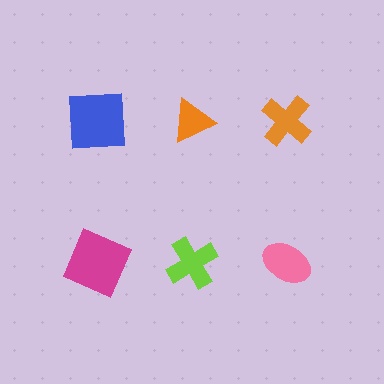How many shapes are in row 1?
3 shapes.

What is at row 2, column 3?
A pink ellipse.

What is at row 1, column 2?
An orange triangle.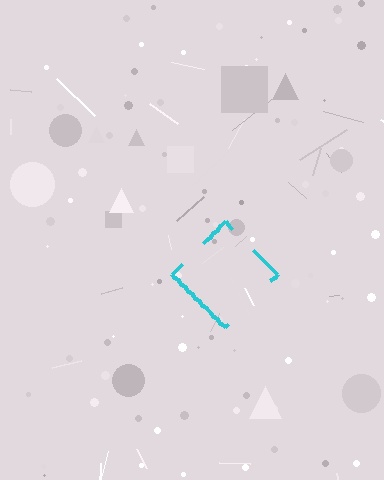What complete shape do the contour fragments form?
The contour fragments form a diamond.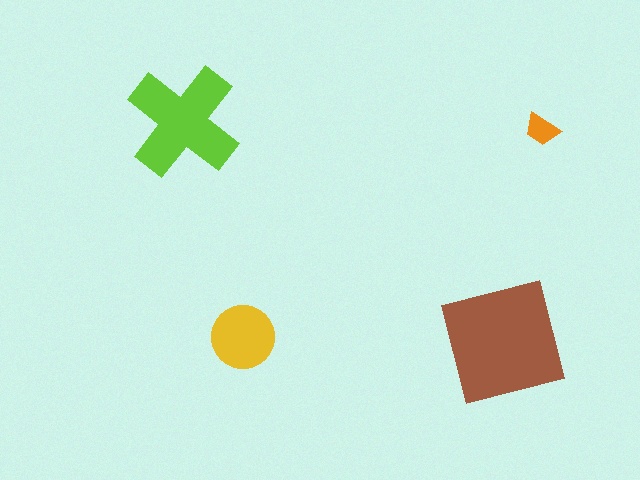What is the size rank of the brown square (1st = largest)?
1st.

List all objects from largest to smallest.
The brown square, the lime cross, the yellow circle, the orange trapezoid.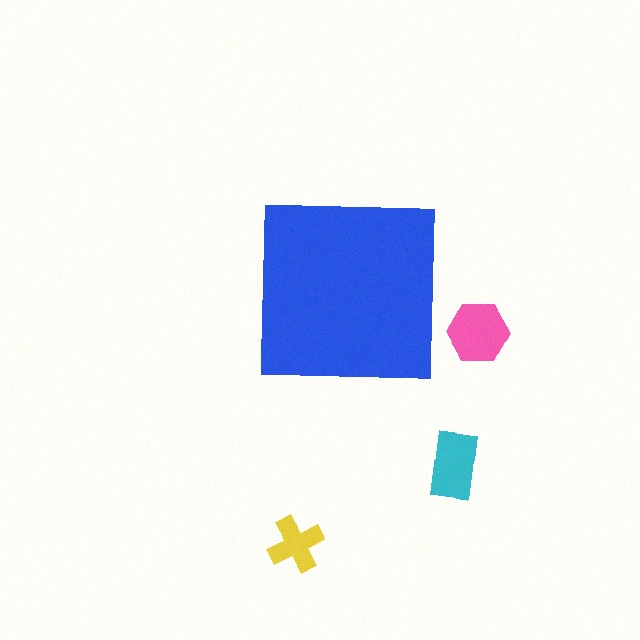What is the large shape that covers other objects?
A blue square.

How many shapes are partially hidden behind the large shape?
0 shapes are partially hidden.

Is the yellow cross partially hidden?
No, the yellow cross is fully visible.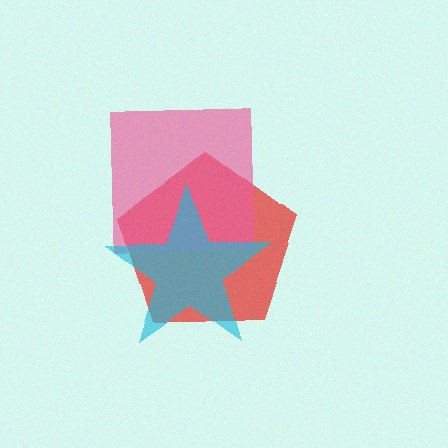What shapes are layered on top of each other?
The layered shapes are: a red pentagon, a pink square, a cyan star.